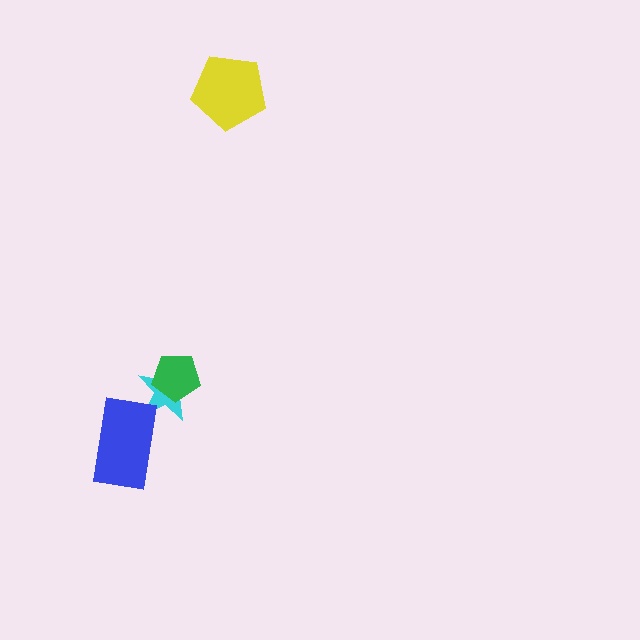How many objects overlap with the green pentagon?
1 object overlaps with the green pentagon.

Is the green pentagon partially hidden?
No, no other shape covers it.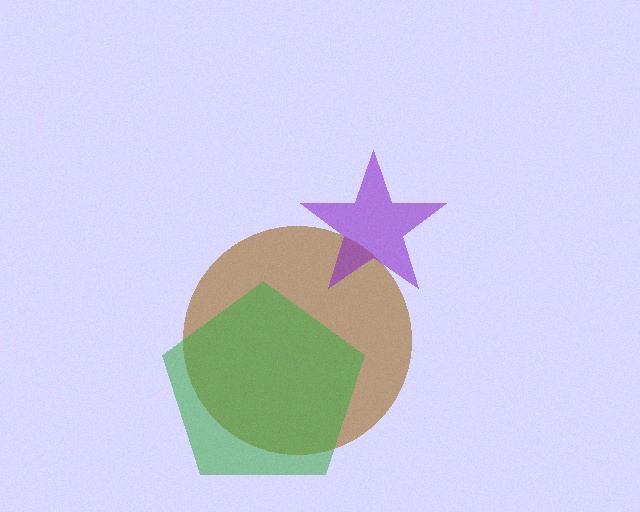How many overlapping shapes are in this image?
There are 3 overlapping shapes in the image.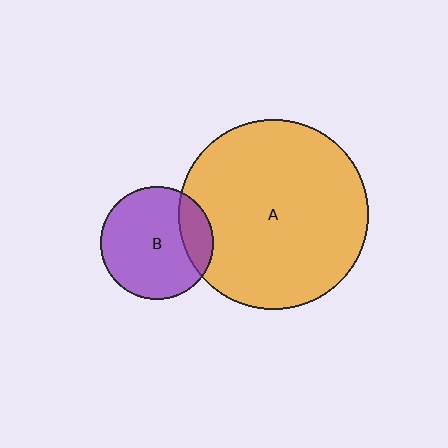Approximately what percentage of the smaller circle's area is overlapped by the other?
Approximately 20%.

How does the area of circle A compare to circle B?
Approximately 2.9 times.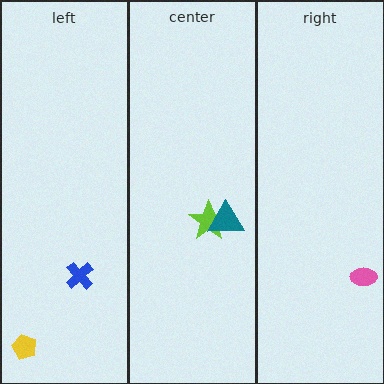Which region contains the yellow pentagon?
The left region.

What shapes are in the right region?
The pink ellipse.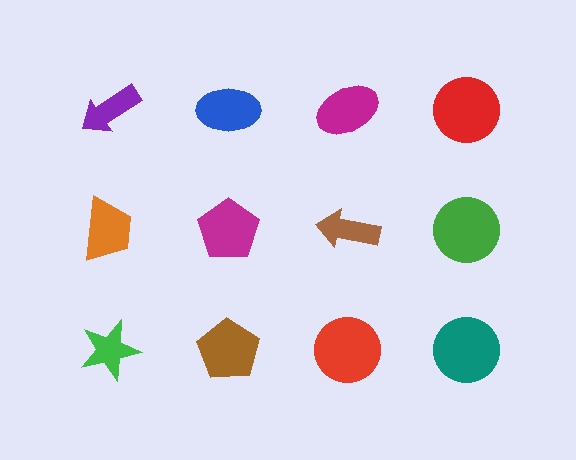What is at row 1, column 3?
A magenta ellipse.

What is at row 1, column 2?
A blue ellipse.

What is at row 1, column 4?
A red circle.